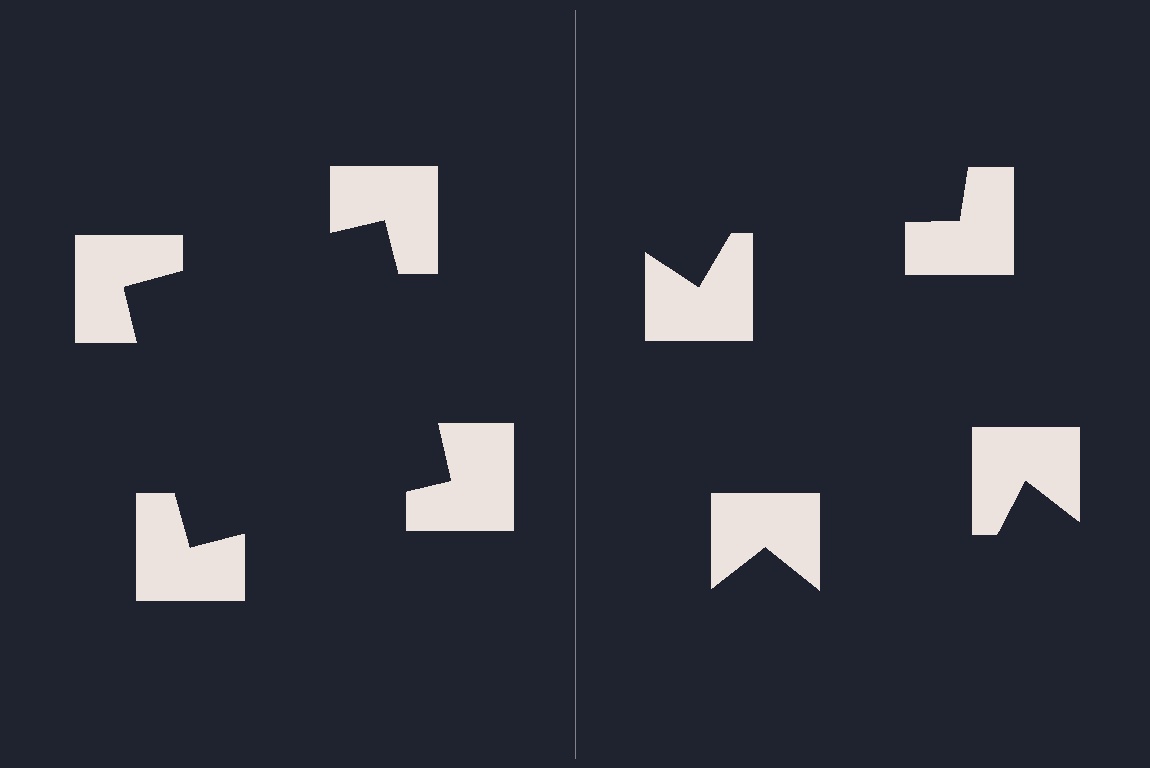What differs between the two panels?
The notched squares are positioned identically on both sides; only the wedge orientations differ. On the left they align to a square; on the right they are misaligned.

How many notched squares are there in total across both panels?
8 — 4 on each side.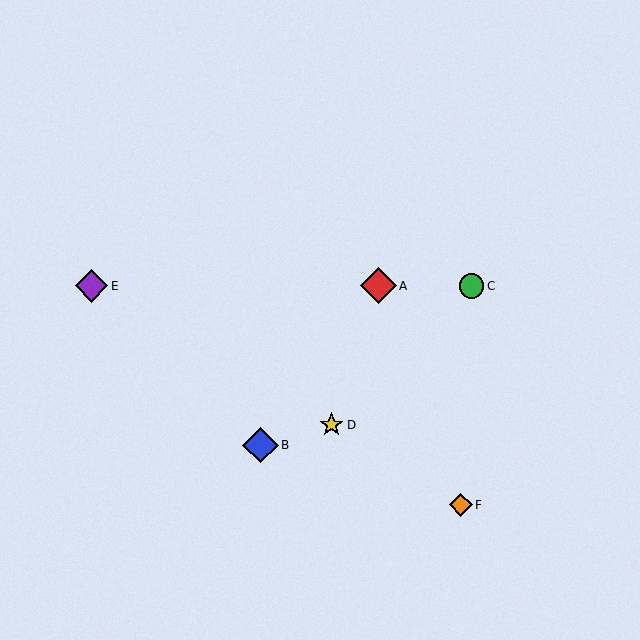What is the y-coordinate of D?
Object D is at y≈425.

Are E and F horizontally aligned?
No, E is at y≈286 and F is at y≈505.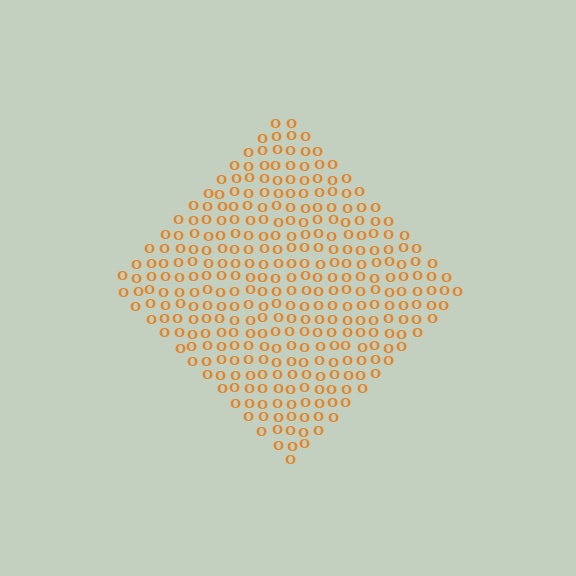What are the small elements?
The small elements are letter O's.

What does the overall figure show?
The overall figure shows a diamond.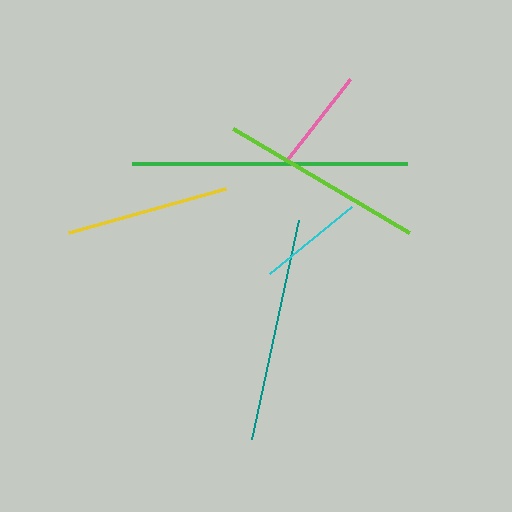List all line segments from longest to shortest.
From longest to shortest: green, teal, lime, yellow, cyan, pink.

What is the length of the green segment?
The green segment is approximately 275 pixels long.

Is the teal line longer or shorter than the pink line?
The teal line is longer than the pink line.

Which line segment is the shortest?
The pink line is the shortest at approximately 104 pixels.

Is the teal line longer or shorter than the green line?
The green line is longer than the teal line.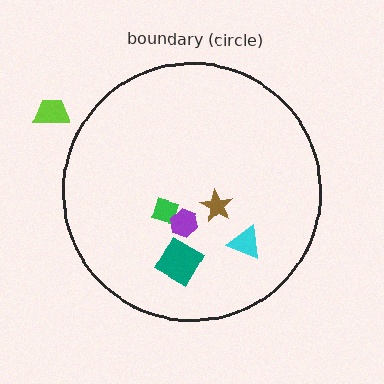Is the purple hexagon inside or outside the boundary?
Inside.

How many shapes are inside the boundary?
5 inside, 1 outside.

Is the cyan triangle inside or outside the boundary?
Inside.